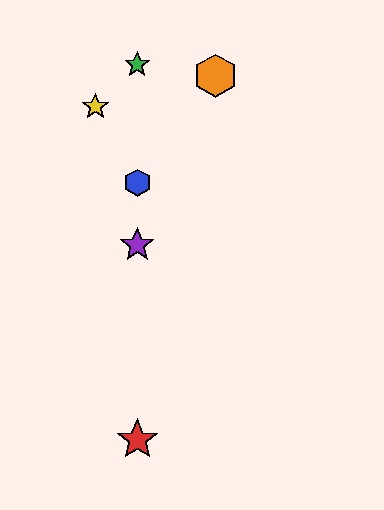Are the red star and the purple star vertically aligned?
Yes, both are at x≈137.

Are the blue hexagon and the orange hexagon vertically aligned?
No, the blue hexagon is at x≈137 and the orange hexagon is at x≈215.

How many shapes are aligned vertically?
4 shapes (the red star, the blue hexagon, the green star, the purple star) are aligned vertically.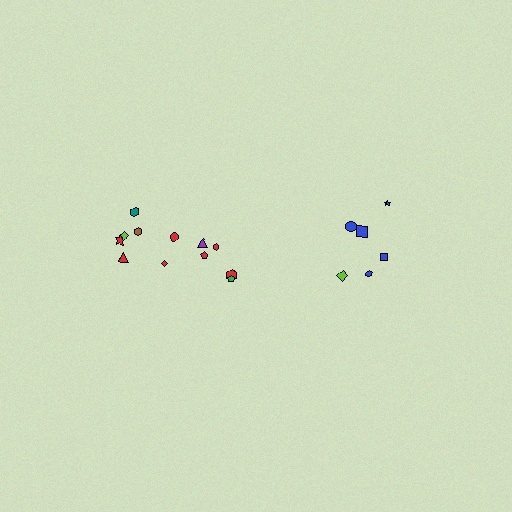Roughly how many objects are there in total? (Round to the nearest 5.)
Roughly 20 objects in total.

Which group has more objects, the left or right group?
The left group.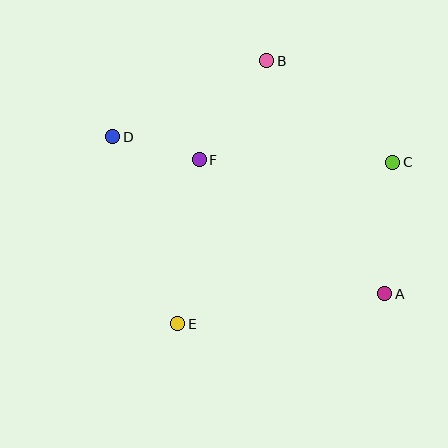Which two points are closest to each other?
Points D and F are closest to each other.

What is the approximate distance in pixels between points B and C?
The distance between B and C is approximately 161 pixels.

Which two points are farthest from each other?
Points A and D are farthest from each other.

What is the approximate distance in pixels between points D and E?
The distance between D and E is approximately 198 pixels.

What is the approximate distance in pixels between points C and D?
The distance between C and D is approximately 281 pixels.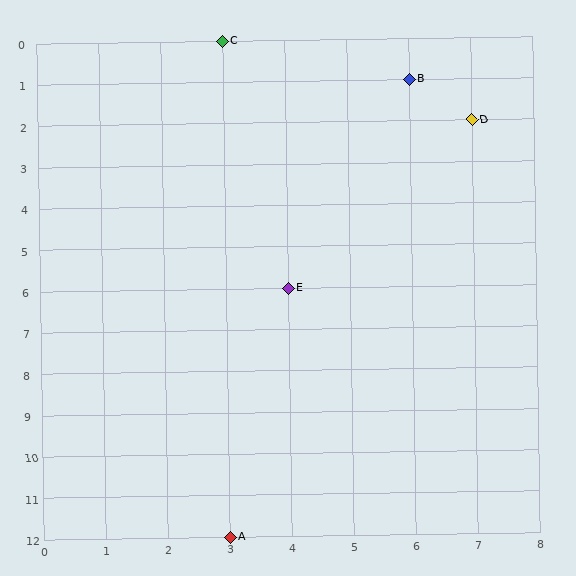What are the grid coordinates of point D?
Point D is at grid coordinates (7, 2).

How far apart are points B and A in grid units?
Points B and A are 3 columns and 11 rows apart (about 11.4 grid units diagonally).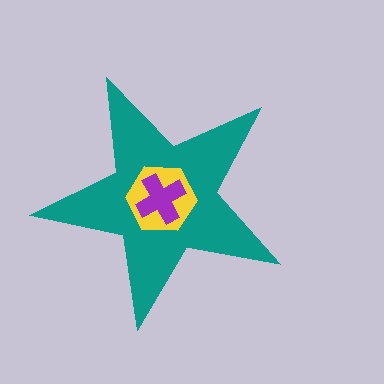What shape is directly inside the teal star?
The yellow hexagon.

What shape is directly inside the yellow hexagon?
The purple cross.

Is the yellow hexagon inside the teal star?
Yes.